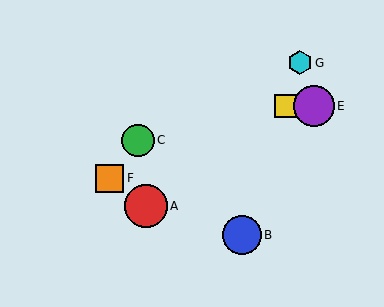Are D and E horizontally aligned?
Yes, both are at y≈106.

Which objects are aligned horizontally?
Objects D, E are aligned horizontally.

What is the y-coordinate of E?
Object E is at y≈106.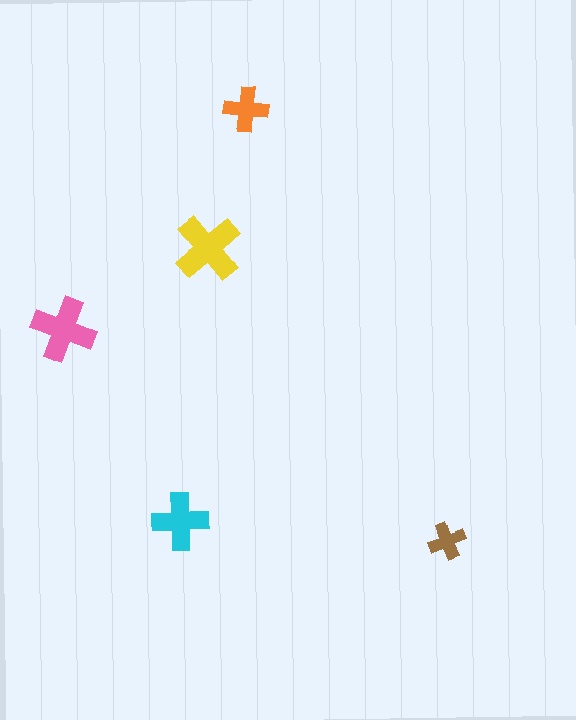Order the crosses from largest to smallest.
the yellow one, the pink one, the cyan one, the orange one, the brown one.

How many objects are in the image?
There are 5 objects in the image.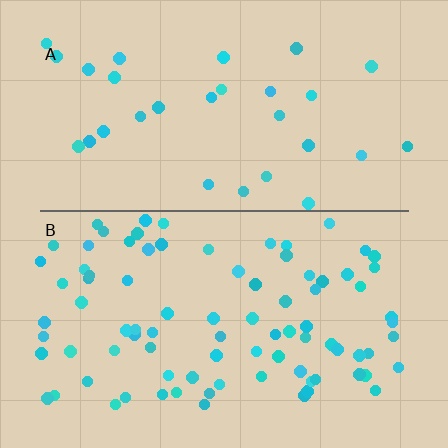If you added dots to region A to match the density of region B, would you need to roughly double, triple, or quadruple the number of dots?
Approximately triple.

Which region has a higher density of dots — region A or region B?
B (the bottom).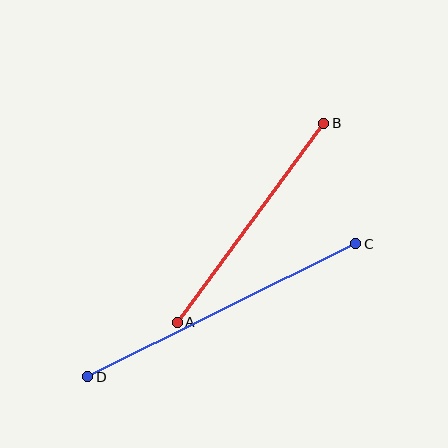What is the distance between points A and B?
The distance is approximately 247 pixels.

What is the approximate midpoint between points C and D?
The midpoint is at approximately (222, 310) pixels.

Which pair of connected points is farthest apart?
Points C and D are farthest apart.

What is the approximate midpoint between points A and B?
The midpoint is at approximately (250, 223) pixels.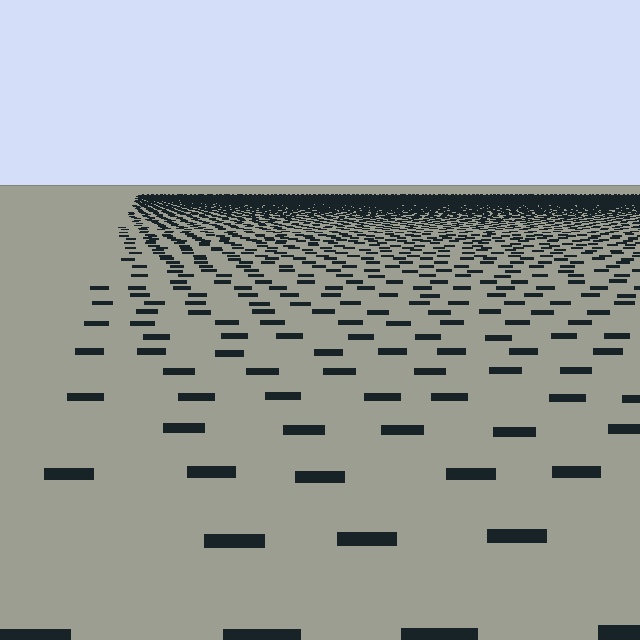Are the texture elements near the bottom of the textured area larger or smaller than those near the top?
Larger. Near the bottom, elements are closer to the viewer and appear at a bigger on-screen size.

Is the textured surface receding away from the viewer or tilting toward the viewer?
The surface is receding away from the viewer. Texture elements get smaller and denser toward the top.